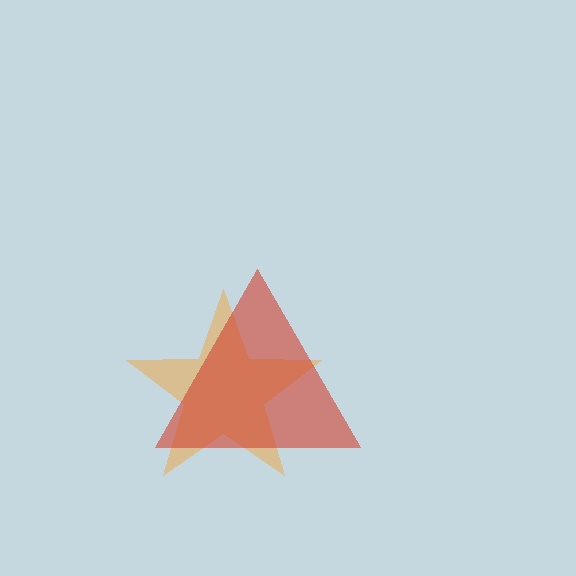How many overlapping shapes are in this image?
There are 2 overlapping shapes in the image.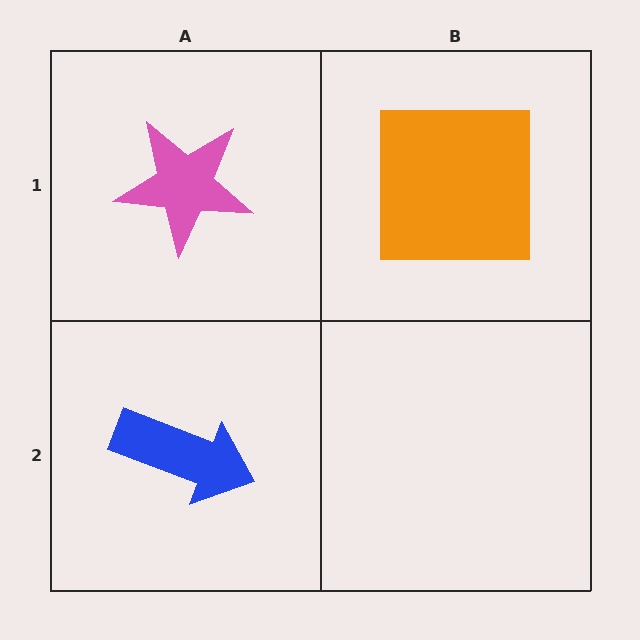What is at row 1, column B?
An orange square.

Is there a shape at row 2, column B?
No, that cell is empty.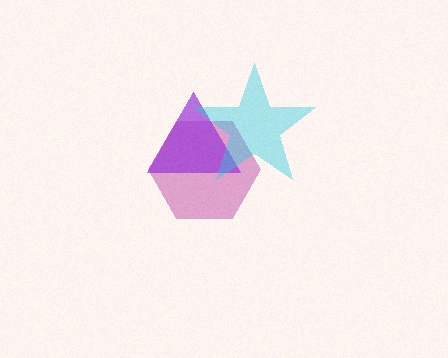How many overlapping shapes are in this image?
There are 3 overlapping shapes in the image.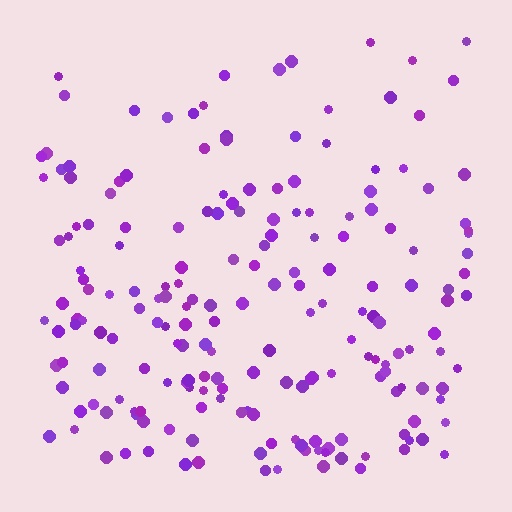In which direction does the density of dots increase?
From top to bottom, with the bottom side densest.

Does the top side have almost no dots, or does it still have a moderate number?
Still a moderate number, just noticeably fewer than the bottom.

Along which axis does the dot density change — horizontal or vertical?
Vertical.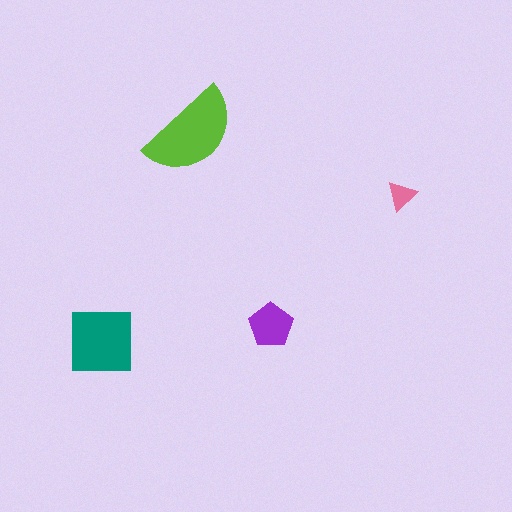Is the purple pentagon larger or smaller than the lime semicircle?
Smaller.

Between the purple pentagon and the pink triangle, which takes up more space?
The purple pentagon.